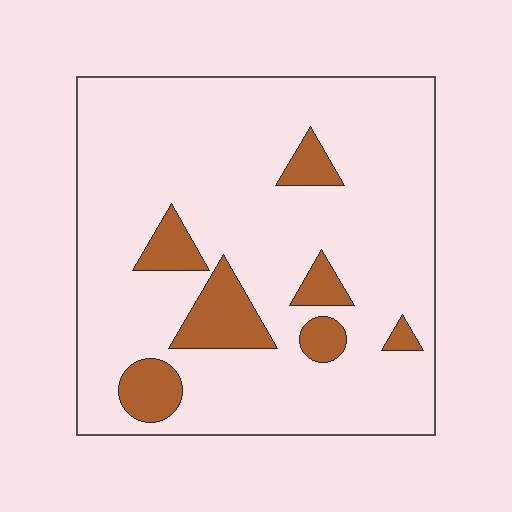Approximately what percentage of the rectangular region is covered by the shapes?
Approximately 15%.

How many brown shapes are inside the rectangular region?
7.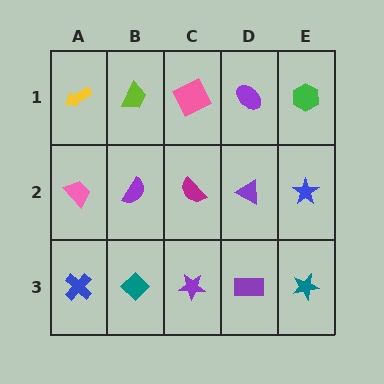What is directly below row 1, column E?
A blue star.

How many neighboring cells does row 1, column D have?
3.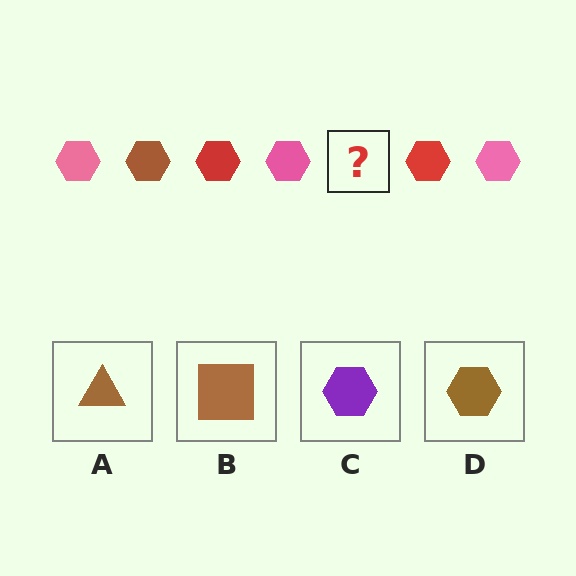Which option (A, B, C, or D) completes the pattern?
D.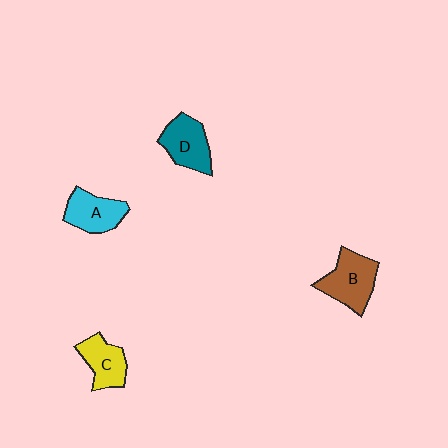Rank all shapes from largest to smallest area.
From largest to smallest: B (brown), D (teal), A (cyan), C (yellow).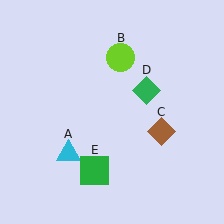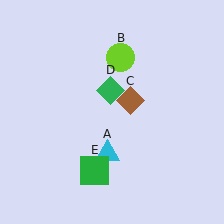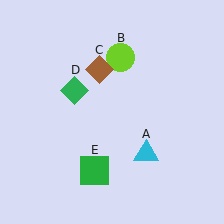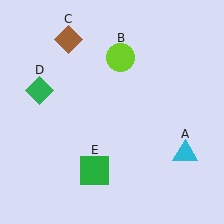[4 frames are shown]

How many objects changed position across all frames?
3 objects changed position: cyan triangle (object A), brown diamond (object C), green diamond (object D).